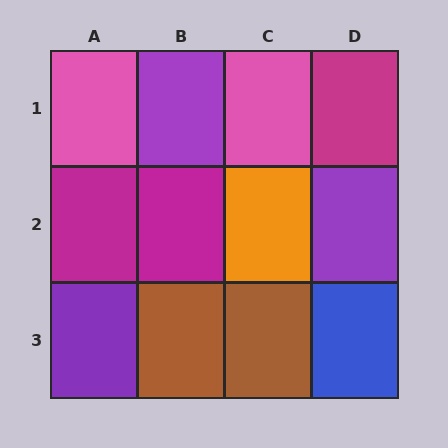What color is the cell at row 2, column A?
Magenta.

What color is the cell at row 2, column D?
Purple.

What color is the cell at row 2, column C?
Orange.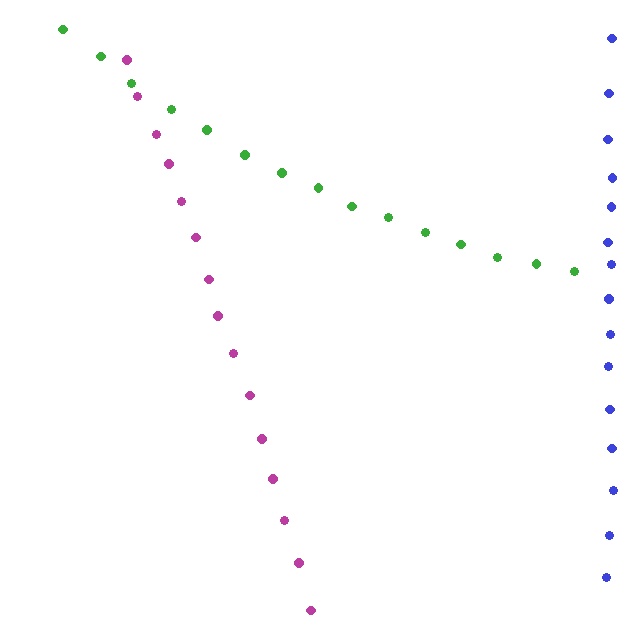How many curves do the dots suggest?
There are 3 distinct paths.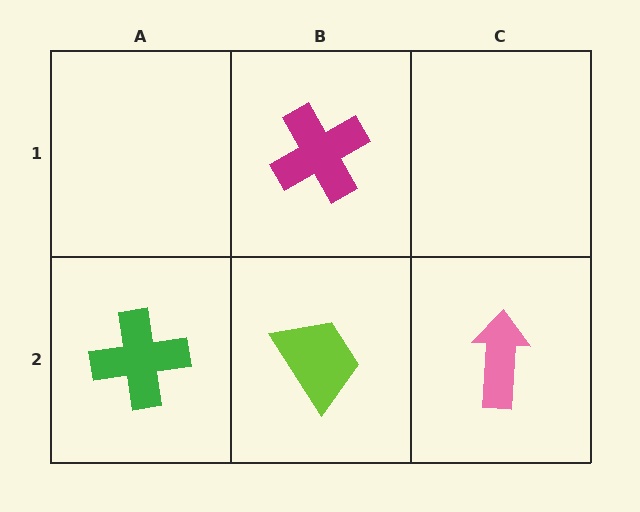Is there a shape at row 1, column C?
No, that cell is empty.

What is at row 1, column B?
A magenta cross.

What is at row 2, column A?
A green cross.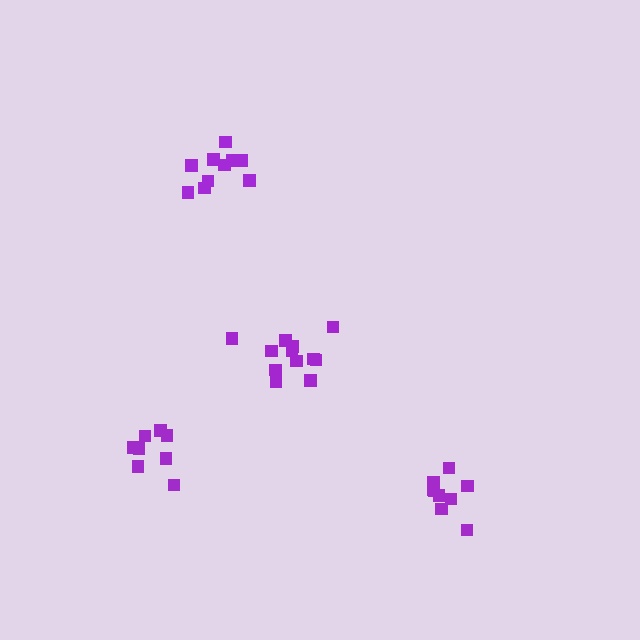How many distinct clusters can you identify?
There are 4 distinct clusters.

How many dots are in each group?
Group 1: 9 dots, Group 2: 12 dots, Group 3: 8 dots, Group 4: 10 dots (39 total).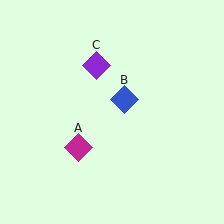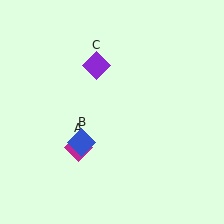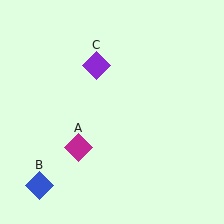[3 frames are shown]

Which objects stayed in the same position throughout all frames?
Magenta diamond (object A) and purple diamond (object C) remained stationary.